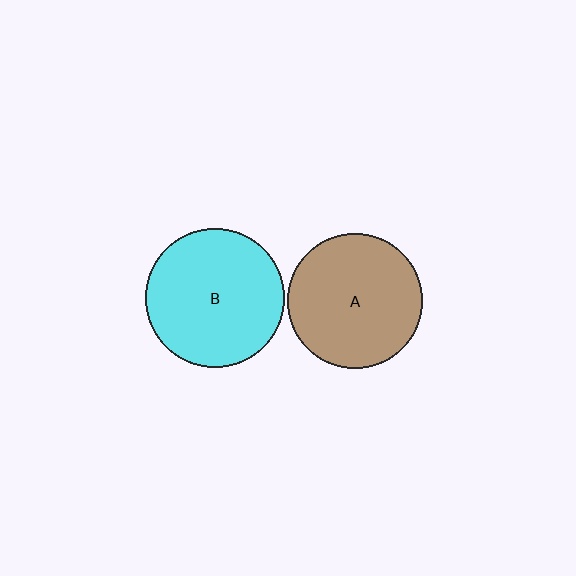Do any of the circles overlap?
No, none of the circles overlap.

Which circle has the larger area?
Circle B (cyan).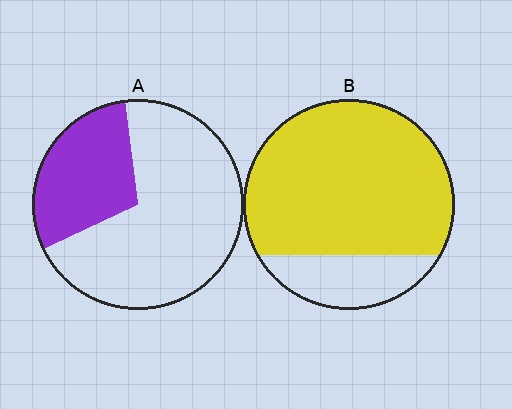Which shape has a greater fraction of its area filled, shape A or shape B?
Shape B.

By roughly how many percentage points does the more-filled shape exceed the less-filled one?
By roughly 50 percentage points (B over A).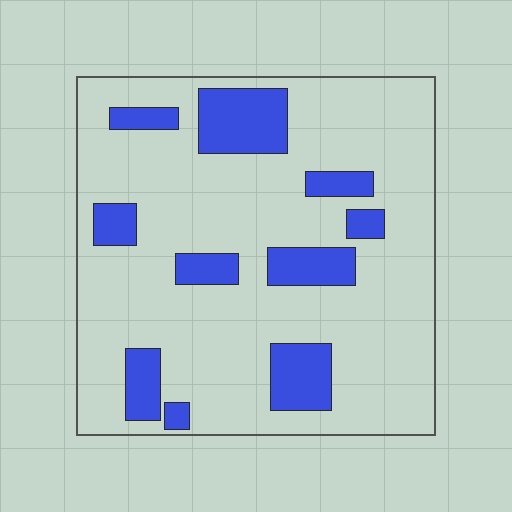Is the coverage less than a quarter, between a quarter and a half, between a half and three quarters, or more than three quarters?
Less than a quarter.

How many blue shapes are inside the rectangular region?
10.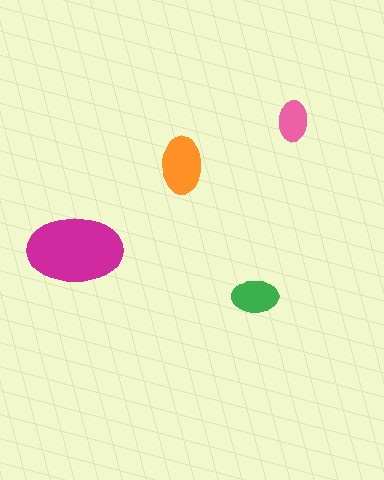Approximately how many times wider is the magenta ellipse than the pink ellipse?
About 2.5 times wider.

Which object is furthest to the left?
The magenta ellipse is leftmost.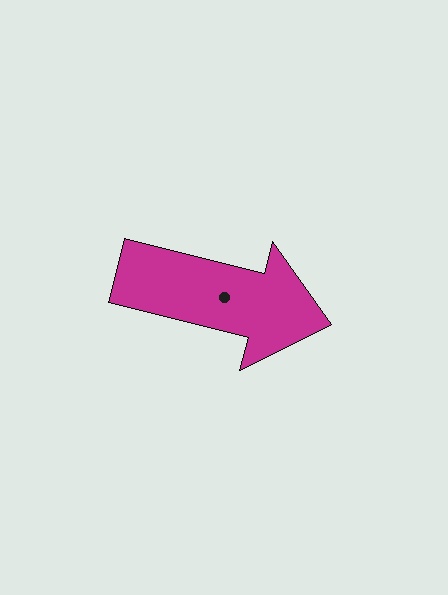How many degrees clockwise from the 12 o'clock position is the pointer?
Approximately 104 degrees.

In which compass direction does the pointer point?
East.